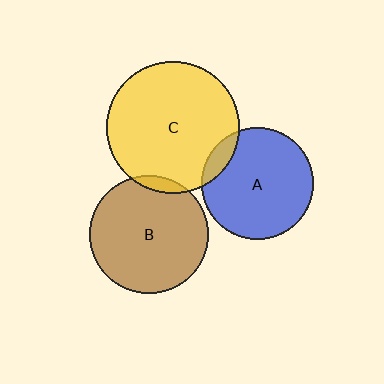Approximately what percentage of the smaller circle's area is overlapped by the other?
Approximately 10%.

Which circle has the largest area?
Circle C (yellow).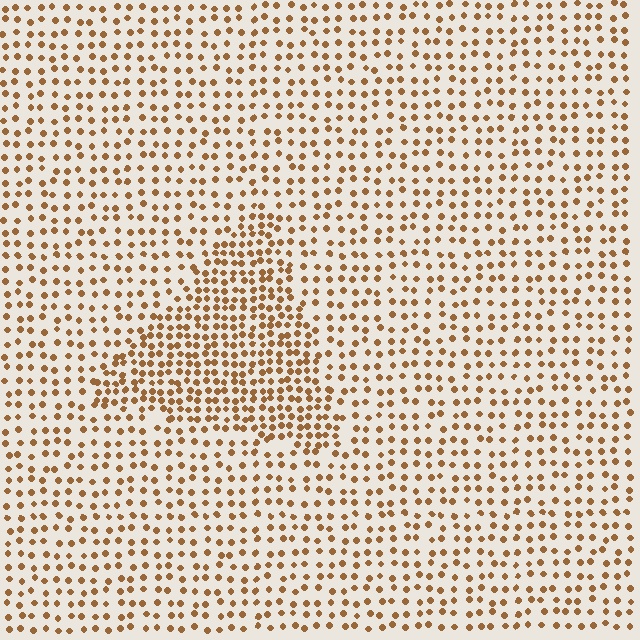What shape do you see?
I see a triangle.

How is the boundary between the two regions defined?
The boundary is defined by a change in element density (approximately 1.8x ratio). All elements are the same color, size, and shape.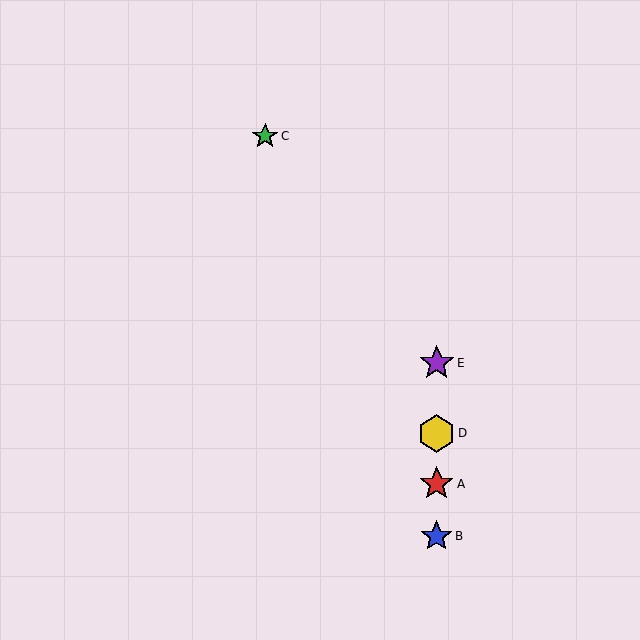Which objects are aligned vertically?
Objects A, B, D, E are aligned vertically.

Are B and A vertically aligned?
Yes, both are at x≈437.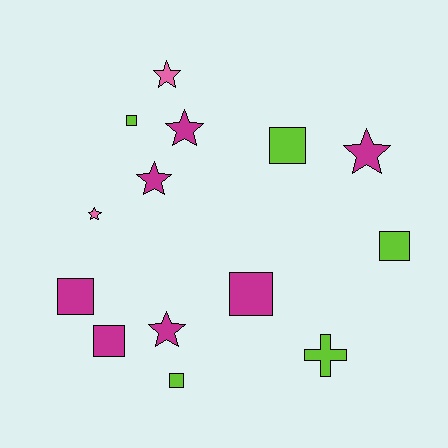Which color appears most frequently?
Magenta, with 7 objects.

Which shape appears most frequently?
Square, with 7 objects.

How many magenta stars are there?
There are 4 magenta stars.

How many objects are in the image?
There are 14 objects.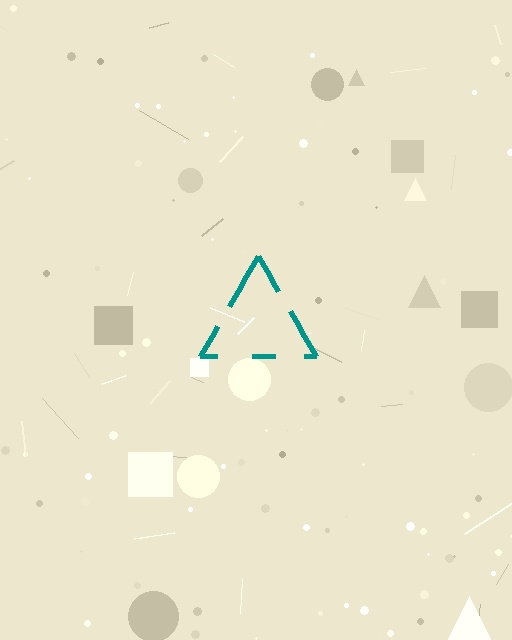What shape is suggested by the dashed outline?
The dashed outline suggests a triangle.